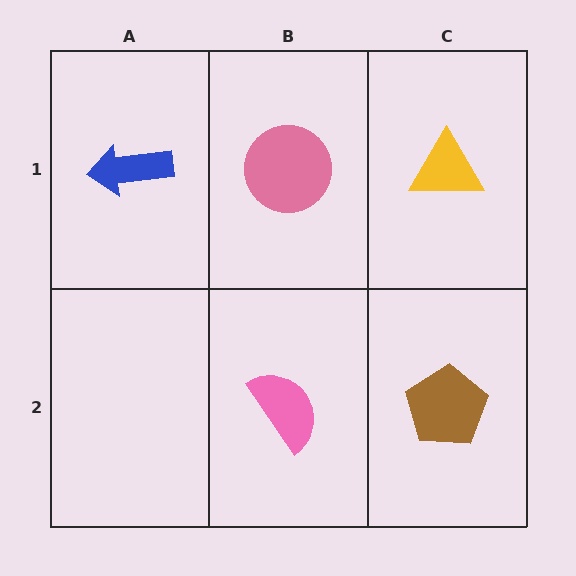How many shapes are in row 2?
2 shapes.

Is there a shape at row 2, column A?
No, that cell is empty.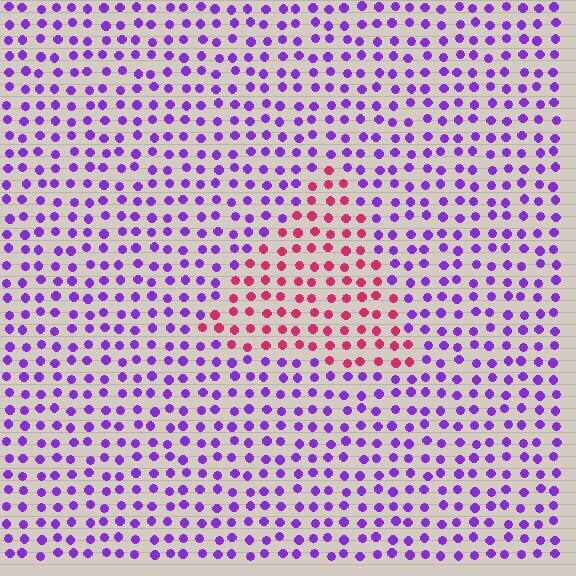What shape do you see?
I see a triangle.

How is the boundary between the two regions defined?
The boundary is defined purely by a slight shift in hue (about 66 degrees). Spacing, size, and orientation are identical on both sides.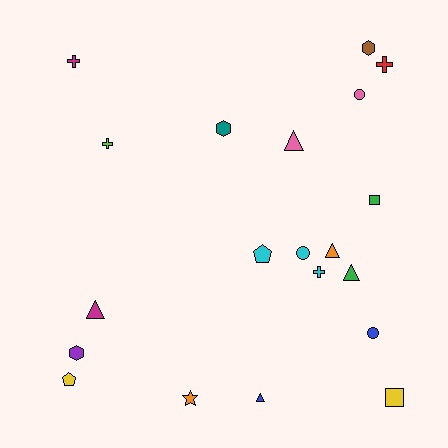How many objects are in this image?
There are 20 objects.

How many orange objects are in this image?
There are 2 orange objects.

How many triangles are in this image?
There are 5 triangles.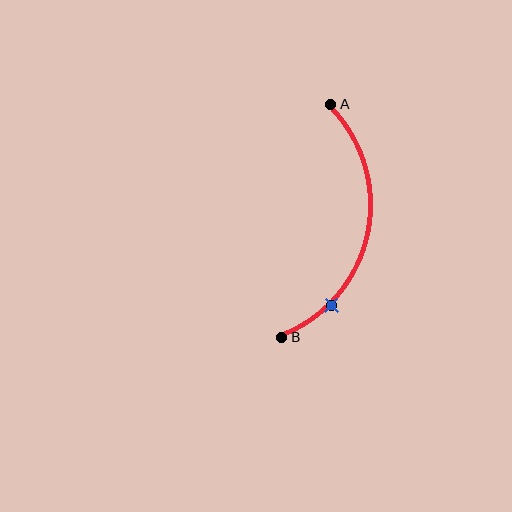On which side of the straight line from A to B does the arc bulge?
The arc bulges to the right of the straight line connecting A and B.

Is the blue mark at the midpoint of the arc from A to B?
No. The blue mark lies on the arc but is closer to endpoint B. The arc midpoint would be at the point on the curve equidistant along the arc from both A and B.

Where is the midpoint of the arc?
The arc midpoint is the point on the curve farthest from the straight line joining A and B. It sits to the right of that line.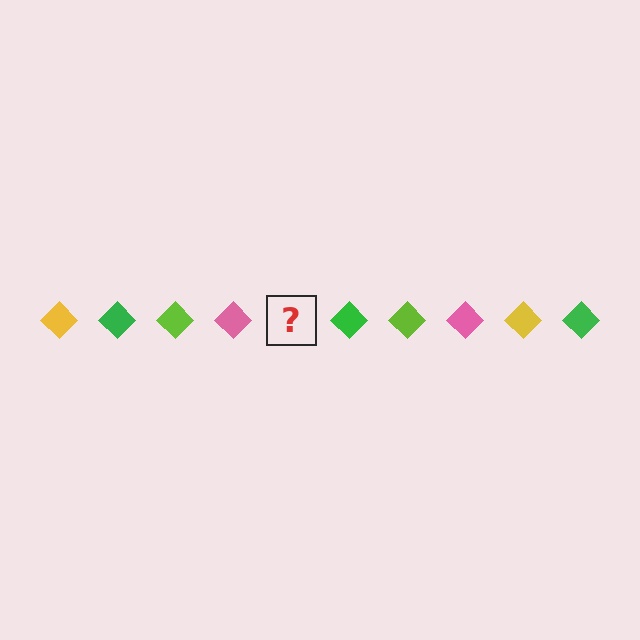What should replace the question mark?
The question mark should be replaced with a yellow diamond.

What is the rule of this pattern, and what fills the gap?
The rule is that the pattern cycles through yellow, green, lime, pink diamonds. The gap should be filled with a yellow diamond.